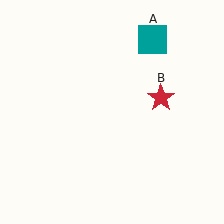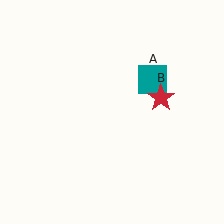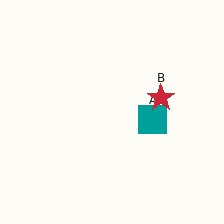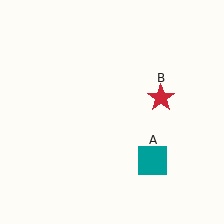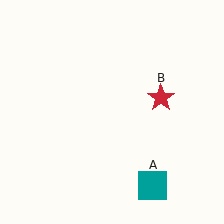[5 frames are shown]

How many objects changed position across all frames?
1 object changed position: teal square (object A).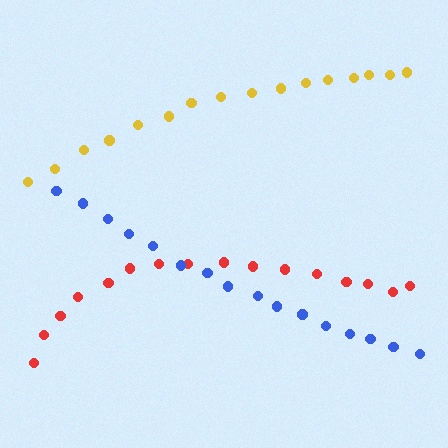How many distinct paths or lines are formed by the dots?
There are 3 distinct paths.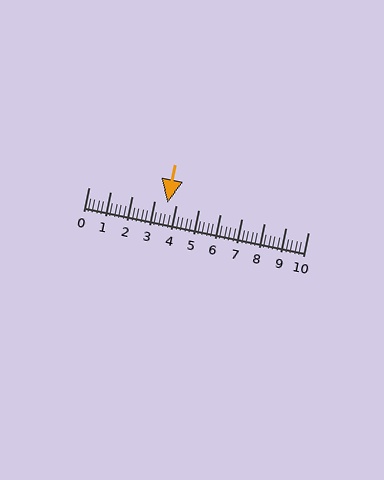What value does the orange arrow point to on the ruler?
The orange arrow points to approximately 3.6.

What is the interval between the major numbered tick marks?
The major tick marks are spaced 1 units apart.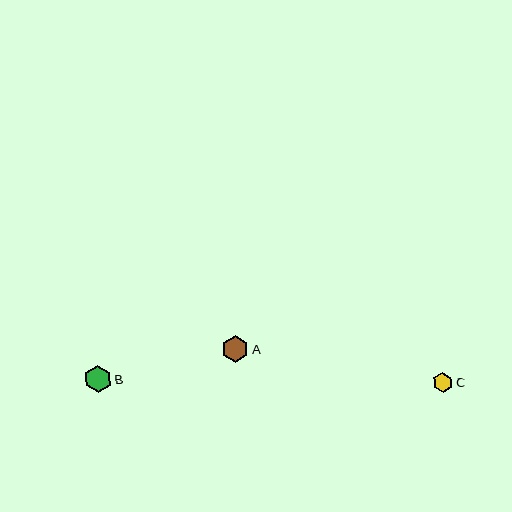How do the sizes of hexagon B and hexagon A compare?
Hexagon B and hexagon A are approximately the same size.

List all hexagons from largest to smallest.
From largest to smallest: B, A, C.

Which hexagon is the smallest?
Hexagon C is the smallest with a size of approximately 20 pixels.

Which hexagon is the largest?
Hexagon B is the largest with a size of approximately 27 pixels.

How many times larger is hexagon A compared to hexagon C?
Hexagon A is approximately 1.3 times the size of hexagon C.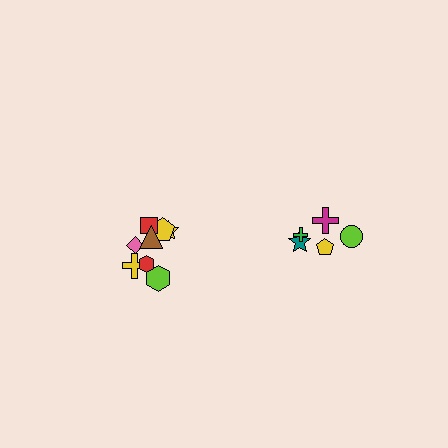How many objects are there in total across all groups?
There are 13 objects.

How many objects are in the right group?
There are 5 objects.